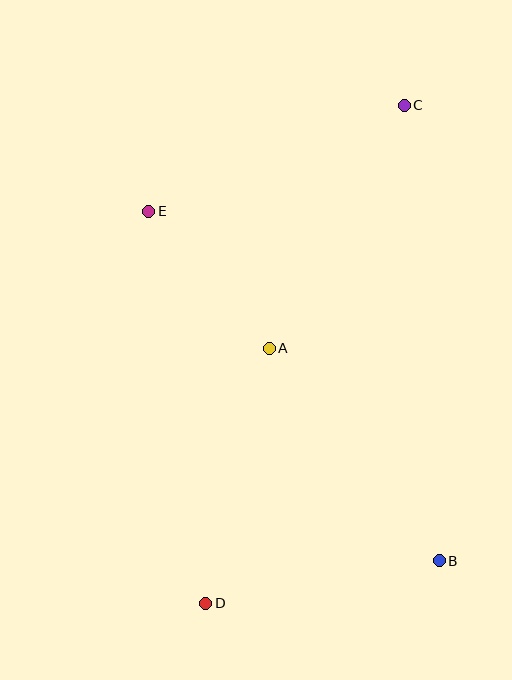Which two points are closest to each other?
Points A and E are closest to each other.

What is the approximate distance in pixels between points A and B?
The distance between A and B is approximately 272 pixels.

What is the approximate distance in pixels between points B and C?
The distance between B and C is approximately 457 pixels.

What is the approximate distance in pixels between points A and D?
The distance between A and D is approximately 263 pixels.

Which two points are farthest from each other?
Points C and D are farthest from each other.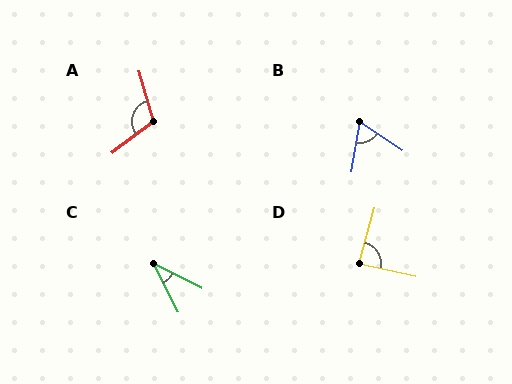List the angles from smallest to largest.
C (36°), B (66°), D (88°), A (112°).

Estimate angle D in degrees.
Approximately 88 degrees.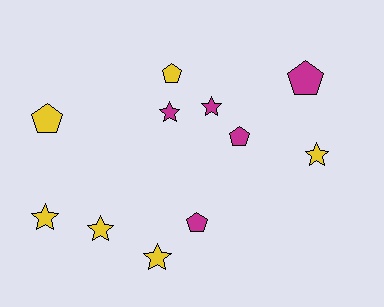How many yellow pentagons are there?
There are 2 yellow pentagons.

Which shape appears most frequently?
Star, with 6 objects.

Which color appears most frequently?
Yellow, with 6 objects.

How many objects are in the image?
There are 11 objects.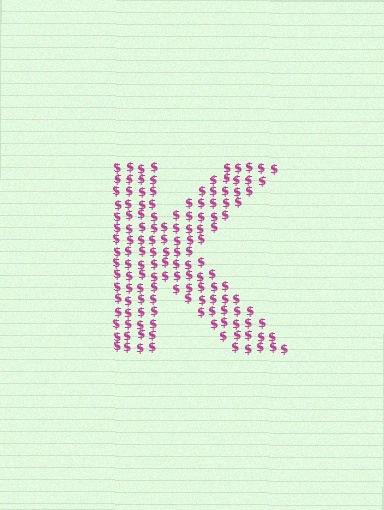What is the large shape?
The large shape is the letter K.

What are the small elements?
The small elements are dollar signs.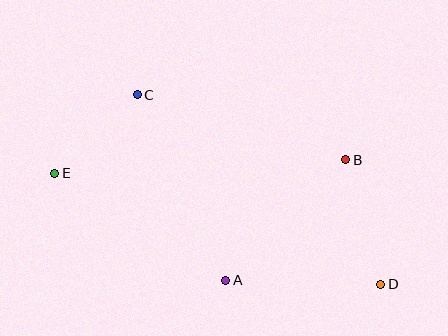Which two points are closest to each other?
Points C and E are closest to each other.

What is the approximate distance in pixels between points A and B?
The distance between A and B is approximately 170 pixels.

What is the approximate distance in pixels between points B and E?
The distance between B and E is approximately 291 pixels.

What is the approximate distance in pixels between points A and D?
The distance between A and D is approximately 155 pixels.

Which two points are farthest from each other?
Points D and E are farthest from each other.